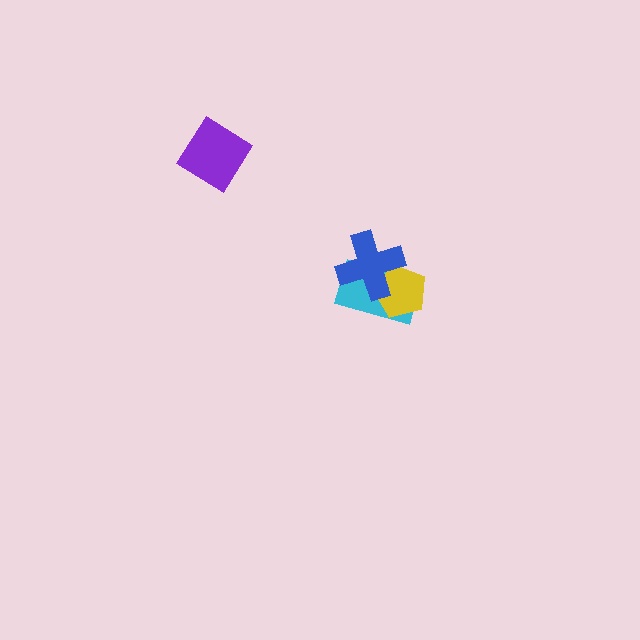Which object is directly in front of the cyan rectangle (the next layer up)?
The yellow pentagon is directly in front of the cyan rectangle.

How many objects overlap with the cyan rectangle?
2 objects overlap with the cyan rectangle.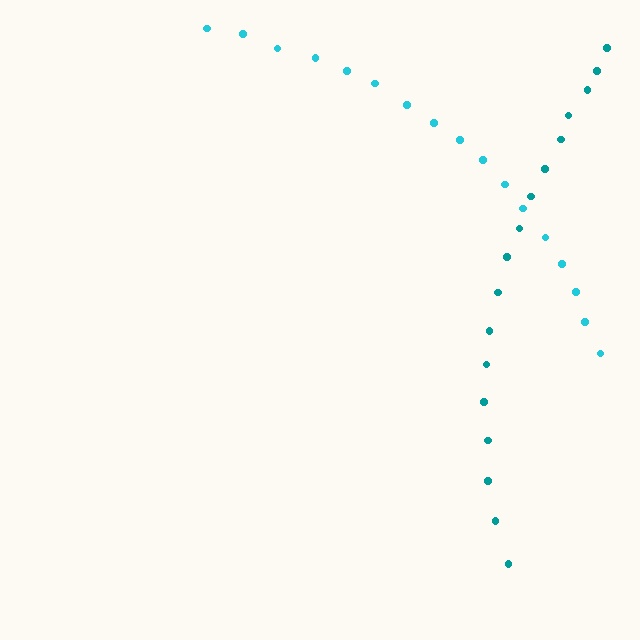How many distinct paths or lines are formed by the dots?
There are 2 distinct paths.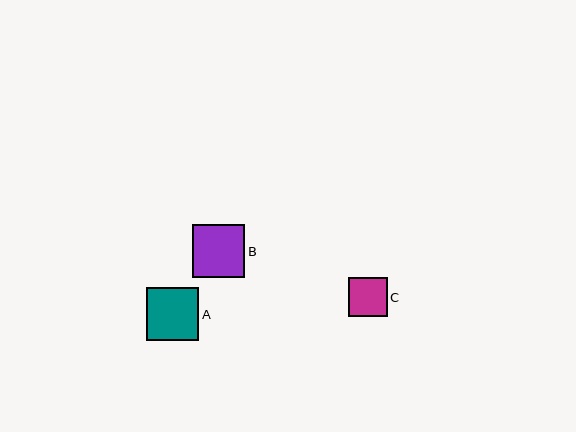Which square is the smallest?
Square C is the smallest with a size of approximately 39 pixels.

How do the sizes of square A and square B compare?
Square A and square B are approximately the same size.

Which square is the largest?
Square A is the largest with a size of approximately 53 pixels.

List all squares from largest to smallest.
From largest to smallest: A, B, C.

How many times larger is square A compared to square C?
Square A is approximately 1.4 times the size of square C.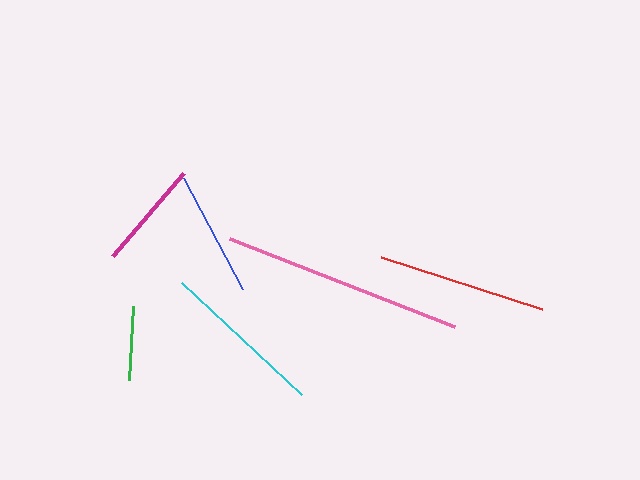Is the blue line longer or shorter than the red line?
The red line is longer than the blue line.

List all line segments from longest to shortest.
From longest to shortest: pink, red, cyan, blue, magenta, green.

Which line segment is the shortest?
The green line is the shortest at approximately 74 pixels.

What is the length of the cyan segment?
The cyan segment is approximately 165 pixels long.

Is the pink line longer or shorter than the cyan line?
The pink line is longer than the cyan line.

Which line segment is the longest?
The pink line is the longest at approximately 241 pixels.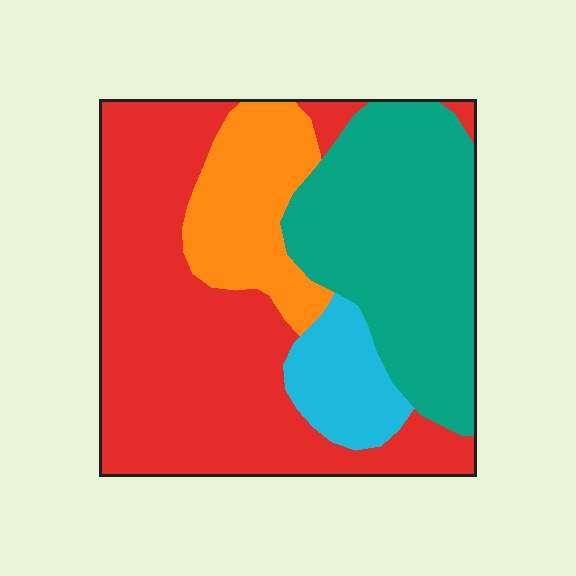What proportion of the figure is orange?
Orange takes up about one sixth (1/6) of the figure.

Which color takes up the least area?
Cyan, at roughly 10%.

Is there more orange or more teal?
Teal.